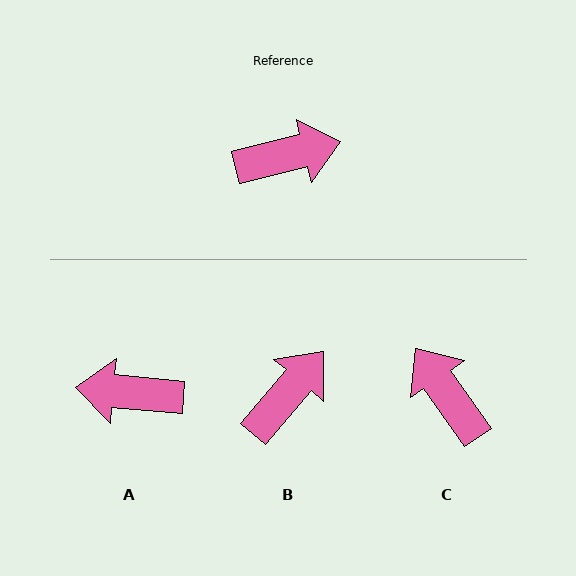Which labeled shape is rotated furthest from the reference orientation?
A, about 161 degrees away.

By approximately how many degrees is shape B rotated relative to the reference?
Approximately 36 degrees counter-clockwise.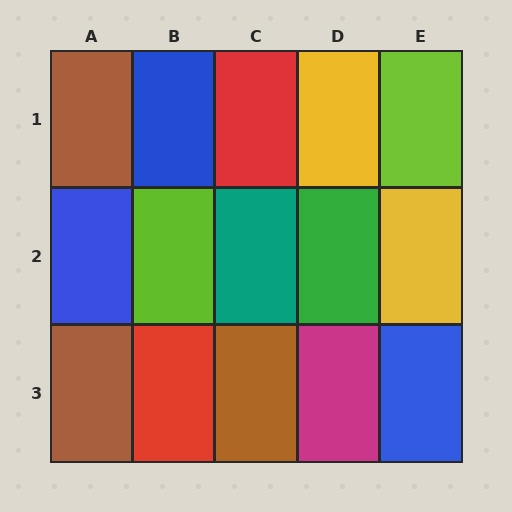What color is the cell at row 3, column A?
Brown.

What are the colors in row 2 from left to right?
Blue, lime, teal, green, yellow.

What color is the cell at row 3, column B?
Red.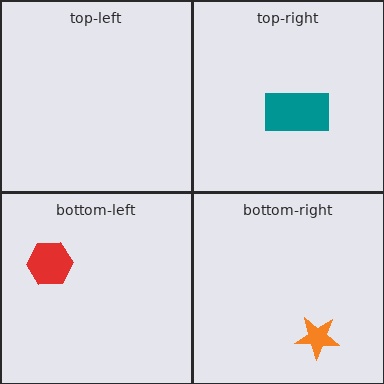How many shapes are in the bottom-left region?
1.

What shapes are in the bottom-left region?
The red hexagon.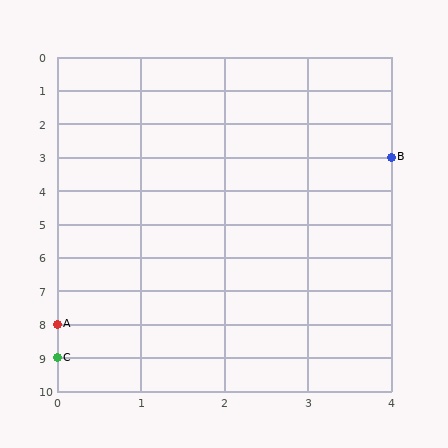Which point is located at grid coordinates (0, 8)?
Point A is at (0, 8).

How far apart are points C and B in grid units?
Points C and B are 4 columns and 6 rows apart (about 7.2 grid units diagonally).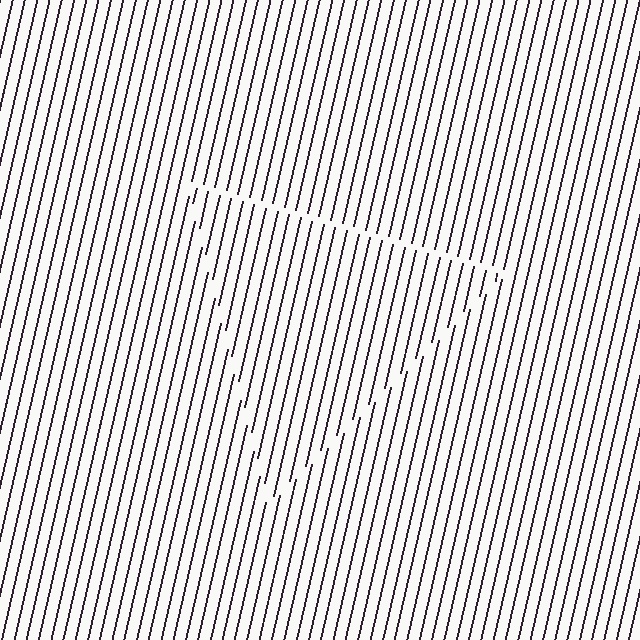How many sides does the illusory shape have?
3 sides — the line-ends trace a triangle.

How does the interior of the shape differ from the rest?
The interior of the shape contains the same grating, shifted by half a period — the contour is defined by the phase discontinuity where line-ends from the inner and outer gratings abut.